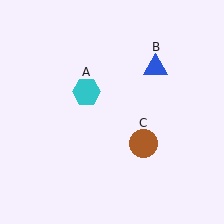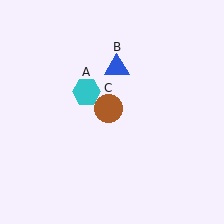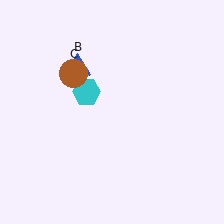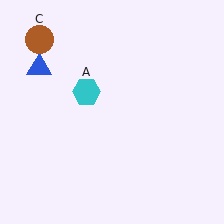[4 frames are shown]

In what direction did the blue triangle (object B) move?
The blue triangle (object B) moved left.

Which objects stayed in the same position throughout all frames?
Cyan hexagon (object A) remained stationary.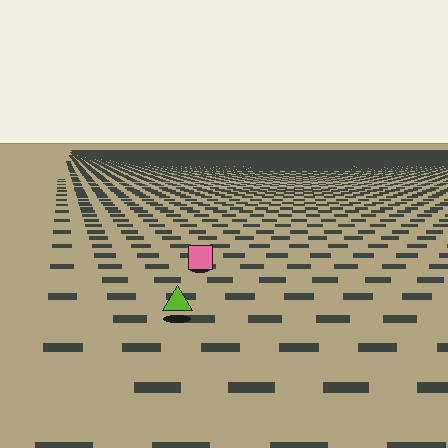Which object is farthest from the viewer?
The pink square is farthest from the viewer. It appears smaller and the ground texture around it is denser.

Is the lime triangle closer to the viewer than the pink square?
Yes. The lime triangle is closer — you can tell from the texture gradient: the ground texture is coarser near it.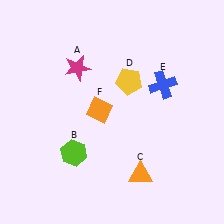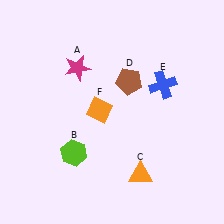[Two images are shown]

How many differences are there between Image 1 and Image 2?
There is 1 difference between the two images.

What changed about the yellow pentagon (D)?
In Image 1, D is yellow. In Image 2, it changed to brown.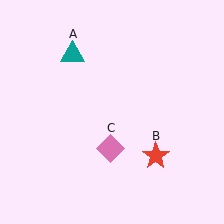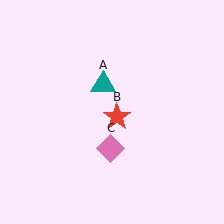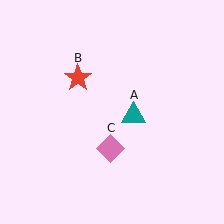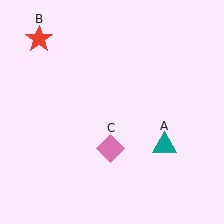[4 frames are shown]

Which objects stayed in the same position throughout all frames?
Pink diamond (object C) remained stationary.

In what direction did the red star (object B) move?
The red star (object B) moved up and to the left.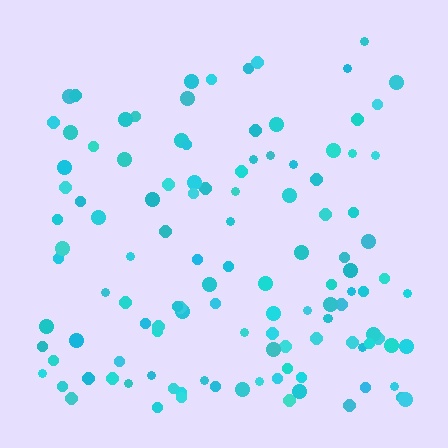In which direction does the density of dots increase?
From top to bottom, with the bottom side densest.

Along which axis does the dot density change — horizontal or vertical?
Vertical.